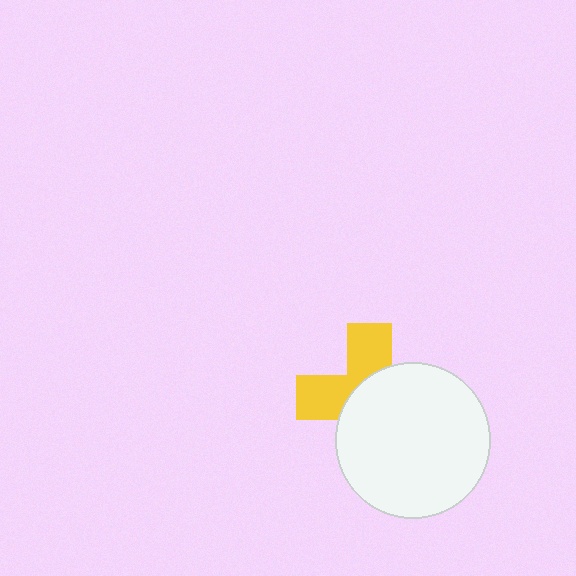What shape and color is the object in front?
The object in front is a white circle.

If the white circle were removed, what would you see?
You would see the complete yellow cross.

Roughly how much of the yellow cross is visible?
A small part of it is visible (roughly 41%).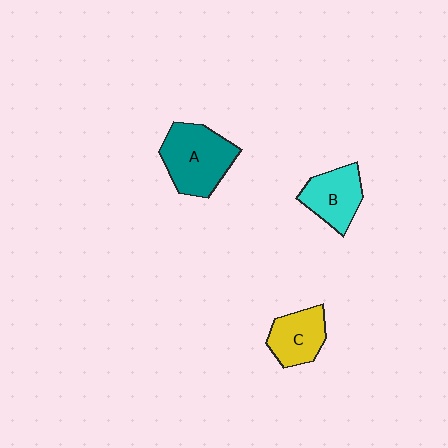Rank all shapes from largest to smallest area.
From largest to smallest: A (teal), B (cyan), C (yellow).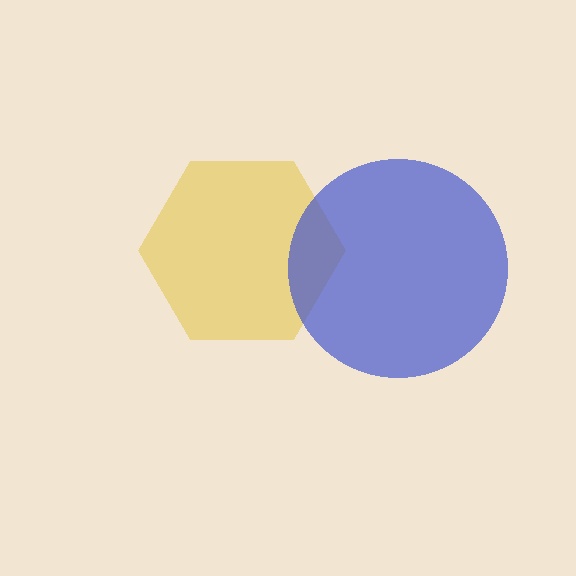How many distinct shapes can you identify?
There are 2 distinct shapes: a yellow hexagon, a blue circle.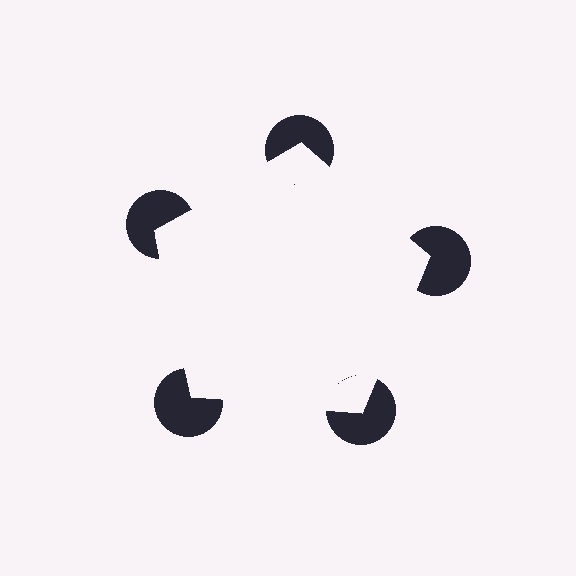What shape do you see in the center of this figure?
An illusory pentagon — its edges are inferred from the aligned wedge cuts in the pac-man discs, not physically drawn.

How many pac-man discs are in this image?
There are 5 — one at each vertex of the illusory pentagon.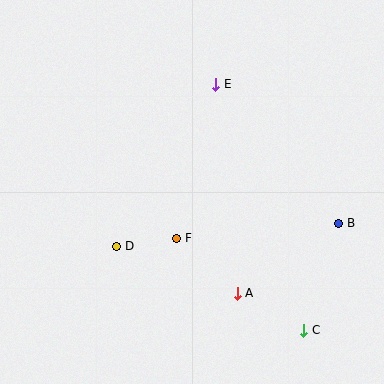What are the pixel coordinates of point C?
Point C is at (304, 330).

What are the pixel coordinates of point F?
Point F is at (177, 238).